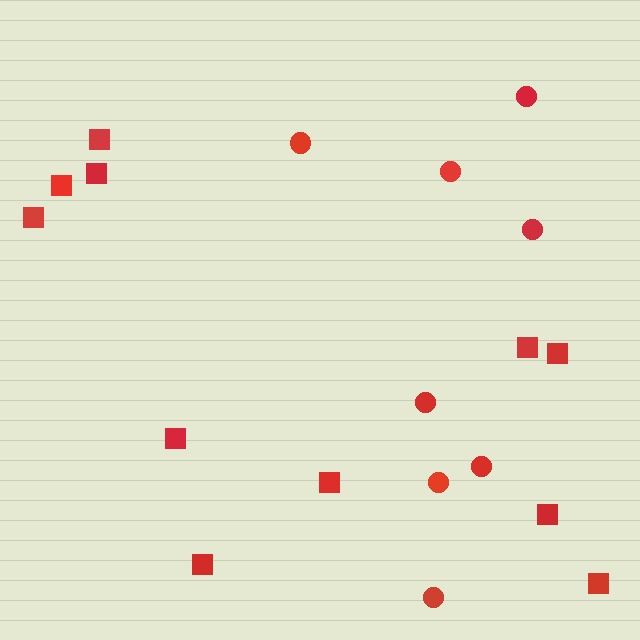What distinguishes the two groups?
There are 2 groups: one group of circles (8) and one group of squares (11).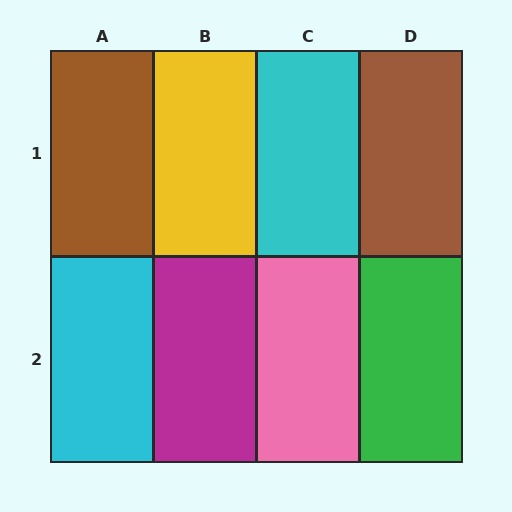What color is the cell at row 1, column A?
Brown.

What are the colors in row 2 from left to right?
Cyan, magenta, pink, green.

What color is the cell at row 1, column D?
Brown.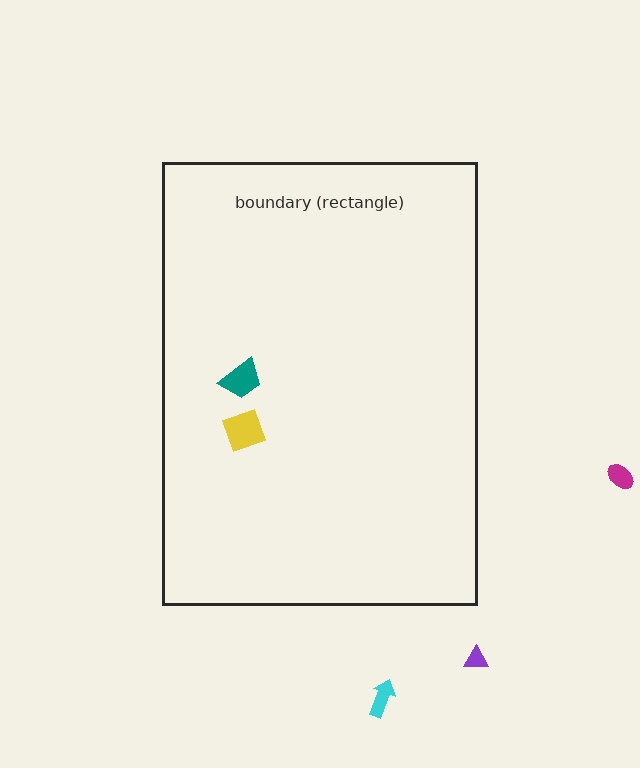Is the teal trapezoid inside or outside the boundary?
Inside.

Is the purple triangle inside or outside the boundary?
Outside.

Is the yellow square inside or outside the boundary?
Inside.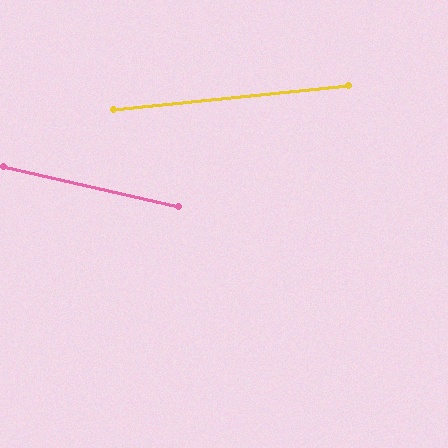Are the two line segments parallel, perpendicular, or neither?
Neither parallel nor perpendicular — they differ by about 19°.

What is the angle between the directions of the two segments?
Approximately 19 degrees.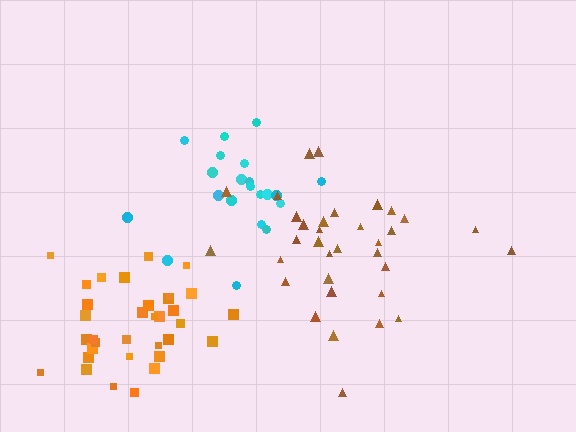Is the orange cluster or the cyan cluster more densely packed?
Orange.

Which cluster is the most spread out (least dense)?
Cyan.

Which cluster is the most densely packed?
Orange.